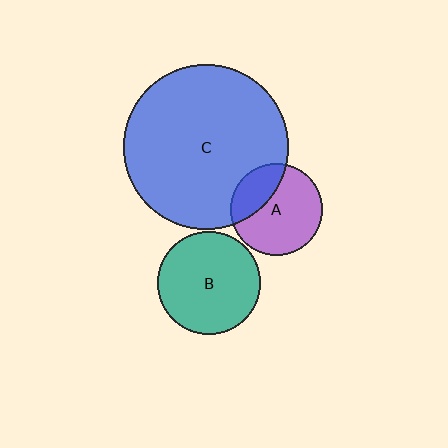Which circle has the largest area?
Circle C (blue).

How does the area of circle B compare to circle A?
Approximately 1.3 times.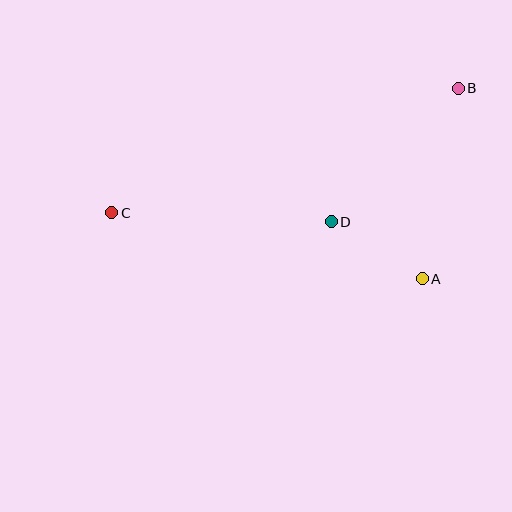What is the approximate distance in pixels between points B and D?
The distance between B and D is approximately 184 pixels.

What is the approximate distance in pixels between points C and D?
The distance between C and D is approximately 220 pixels.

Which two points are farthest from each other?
Points B and C are farthest from each other.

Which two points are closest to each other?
Points A and D are closest to each other.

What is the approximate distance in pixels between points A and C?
The distance between A and C is approximately 317 pixels.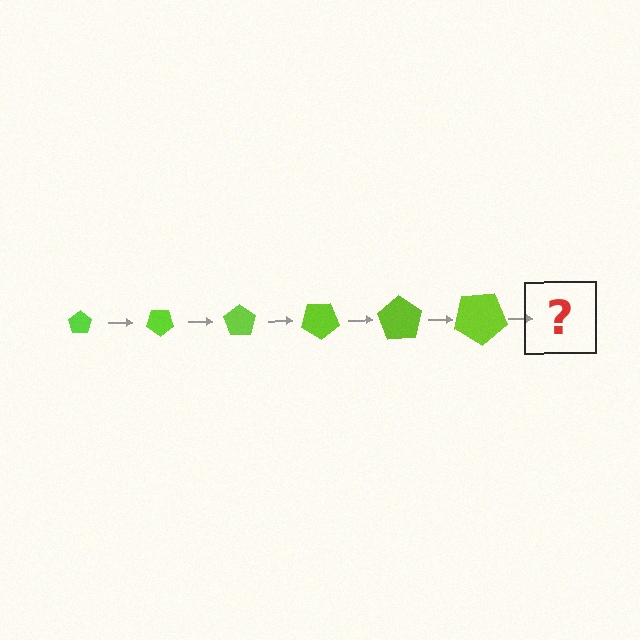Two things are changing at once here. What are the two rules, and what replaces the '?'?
The two rules are that the pentagon grows larger each step and it rotates 35 degrees each step. The '?' should be a pentagon, larger than the previous one and rotated 210 degrees from the start.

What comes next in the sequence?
The next element should be a pentagon, larger than the previous one and rotated 210 degrees from the start.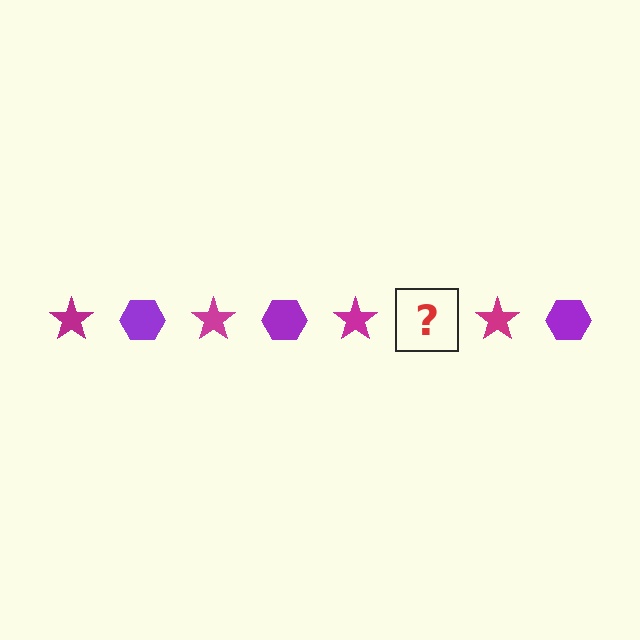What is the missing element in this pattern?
The missing element is a purple hexagon.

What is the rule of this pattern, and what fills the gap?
The rule is that the pattern alternates between magenta star and purple hexagon. The gap should be filled with a purple hexagon.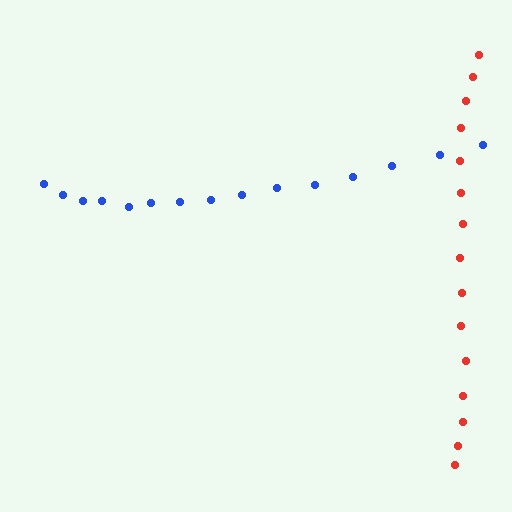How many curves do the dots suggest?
There are 2 distinct paths.